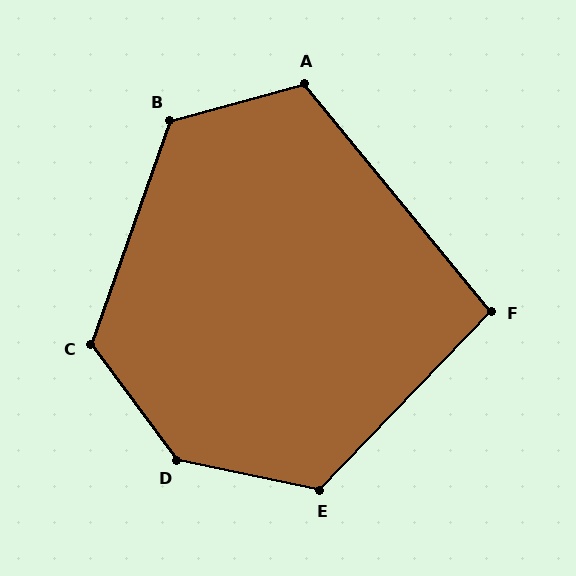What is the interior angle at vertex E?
Approximately 122 degrees (obtuse).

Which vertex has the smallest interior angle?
F, at approximately 97 degrees.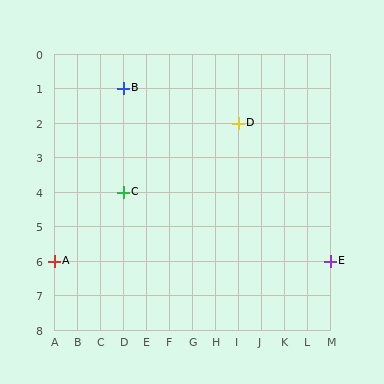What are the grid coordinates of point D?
Point D is at grid coordinates (I, 2).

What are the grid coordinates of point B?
Point B is at grid coordinates (D, 1).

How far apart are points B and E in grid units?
Points B and E are 9 columns and 5 rows apart (about 10.3 grid units diagonally).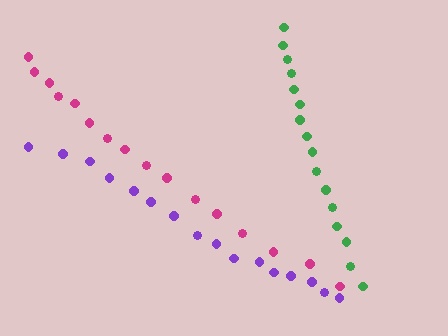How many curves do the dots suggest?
There are 3 distinct paths.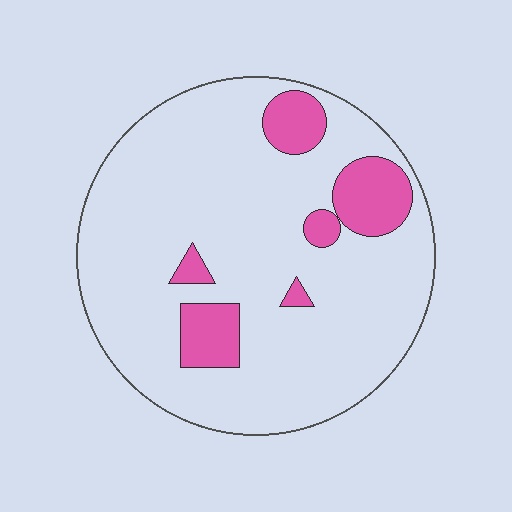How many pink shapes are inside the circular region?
6.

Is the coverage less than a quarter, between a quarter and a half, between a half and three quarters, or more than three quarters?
Less than a quarter.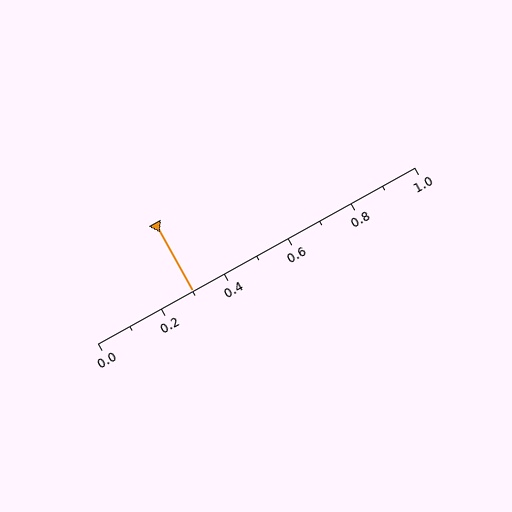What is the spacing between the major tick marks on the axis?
The major ticks are spaced 0.2 apart.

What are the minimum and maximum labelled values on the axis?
The axis runs from 0.0 to 1.0.